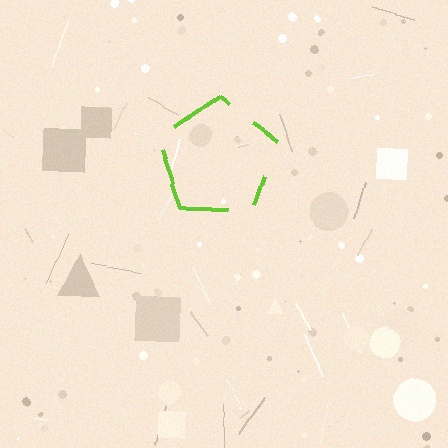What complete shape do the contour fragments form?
The contour fragments form a pentagon.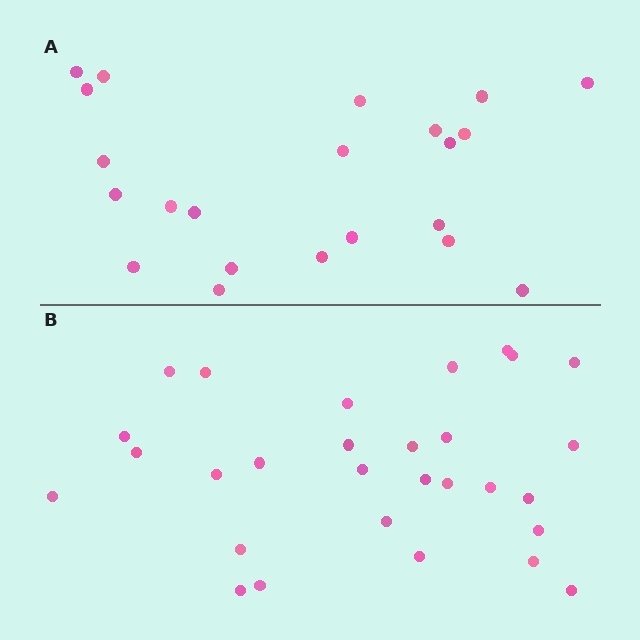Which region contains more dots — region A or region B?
Region B (the bottom region) has more dots.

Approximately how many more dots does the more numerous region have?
Region B has roughly 8 or so more dots than region A.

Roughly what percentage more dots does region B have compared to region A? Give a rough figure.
About 30% more.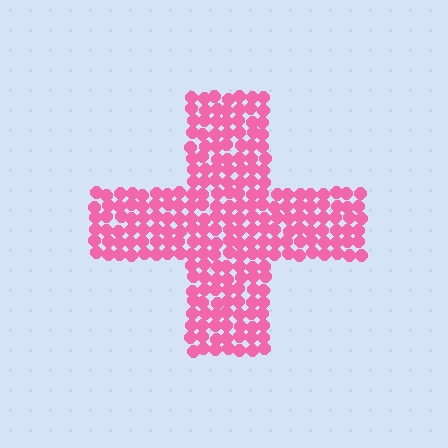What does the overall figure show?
The overall figure shows a cross.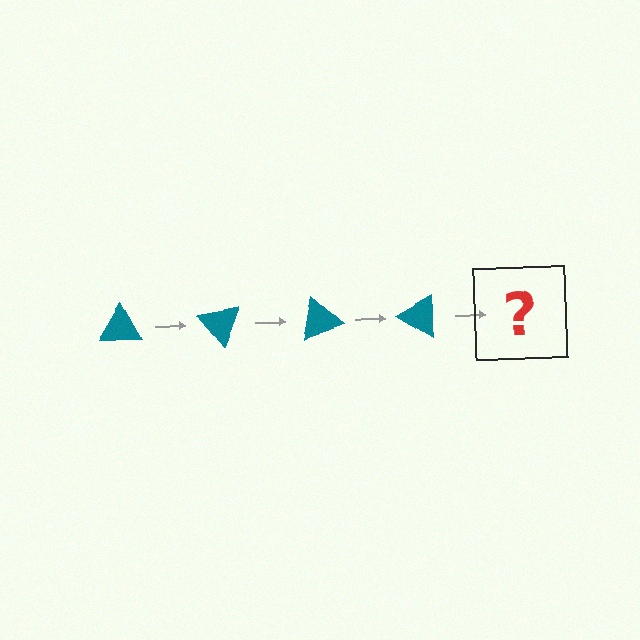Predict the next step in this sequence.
The next step is a teal triangle rotated 200 degrees.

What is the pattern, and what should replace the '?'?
The pattern is that the triangle rotates 50 degrees each step. The '?' should be a teal triangle rotated 200 degrees.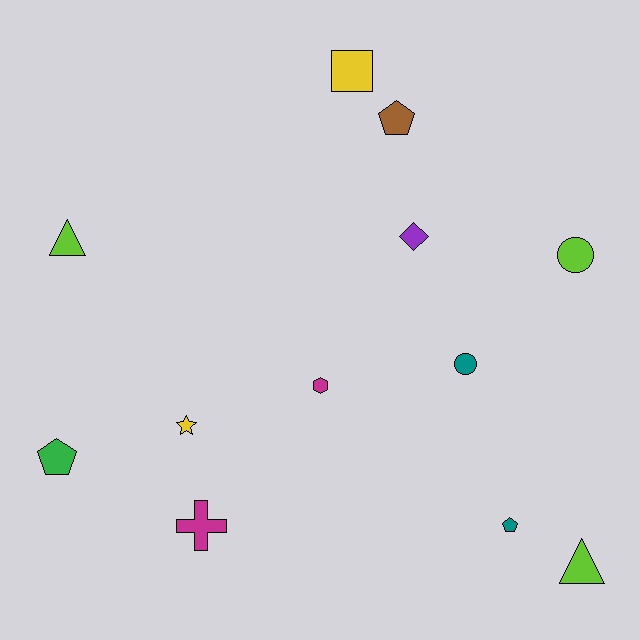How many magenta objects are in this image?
There are 2 magenta objects.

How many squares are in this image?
There is 1 square.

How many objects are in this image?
There are 12 objects.